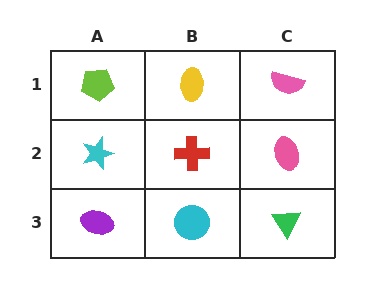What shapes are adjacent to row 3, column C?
A pink ellipse (row 2, column C), a cyan circle (row 3, column B).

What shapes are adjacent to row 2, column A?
A lime pentagon (row 1, column A), a purple ellipse (row 3, column A), a red cross (row 2, column B).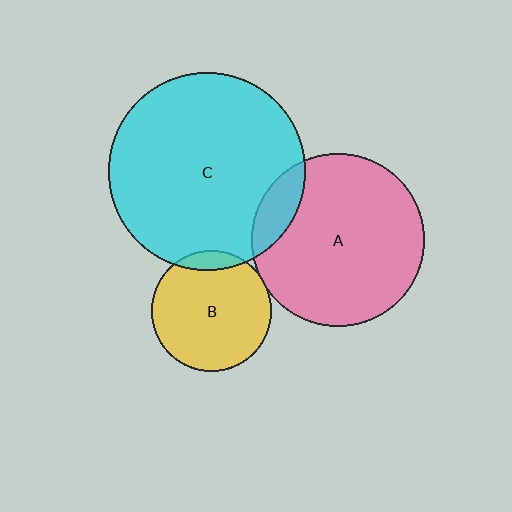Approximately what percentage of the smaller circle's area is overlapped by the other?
Approximately 10%.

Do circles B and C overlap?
Yes.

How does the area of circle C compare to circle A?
Approximately 1.3 times.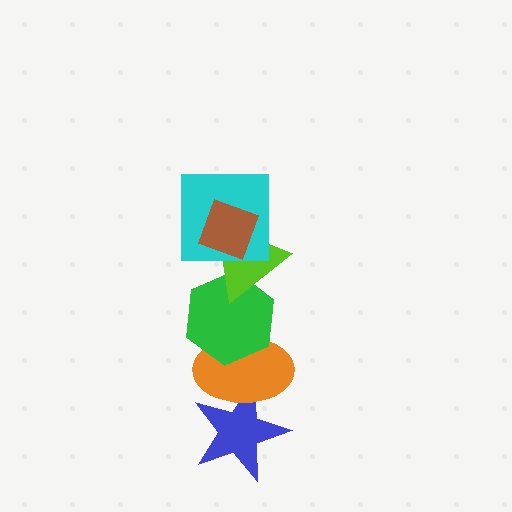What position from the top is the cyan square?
The cyan square is 2nd from the top.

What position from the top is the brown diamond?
The brown diamond is 1st from the top.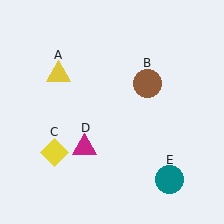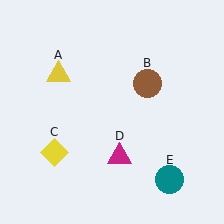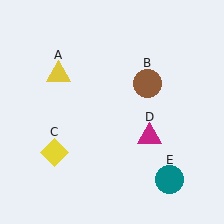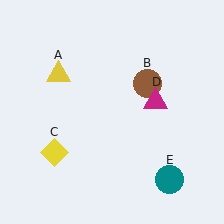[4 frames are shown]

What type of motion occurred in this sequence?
The magenta triangle (object D) rotated counterclockwise around the center of the scene.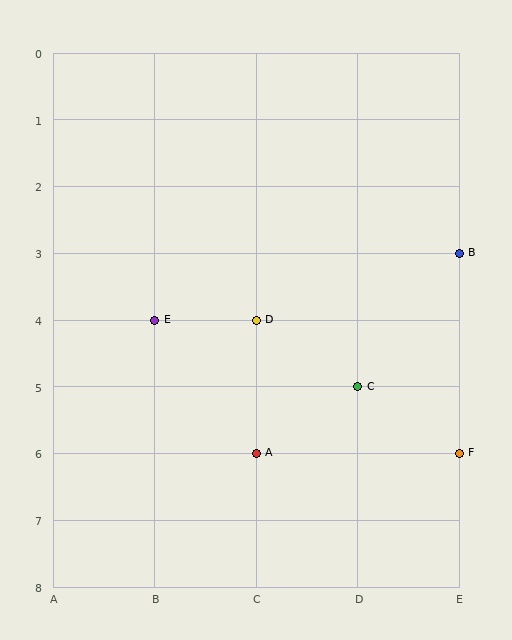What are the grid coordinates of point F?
Point F is at grid coordinates (E, 6).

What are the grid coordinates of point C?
Point C is at grid coordinates (D, 5).